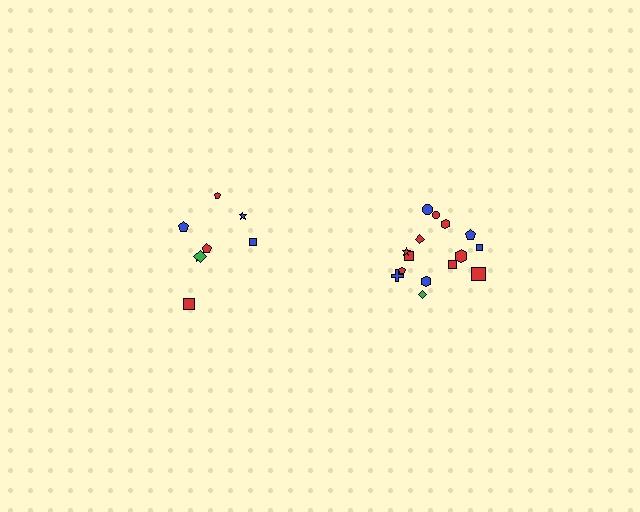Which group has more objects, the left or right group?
The right group.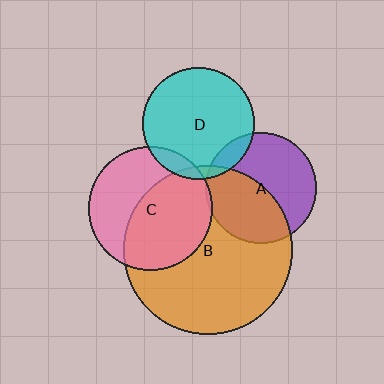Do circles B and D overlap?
Yes.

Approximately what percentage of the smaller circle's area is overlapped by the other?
Approximately 5%.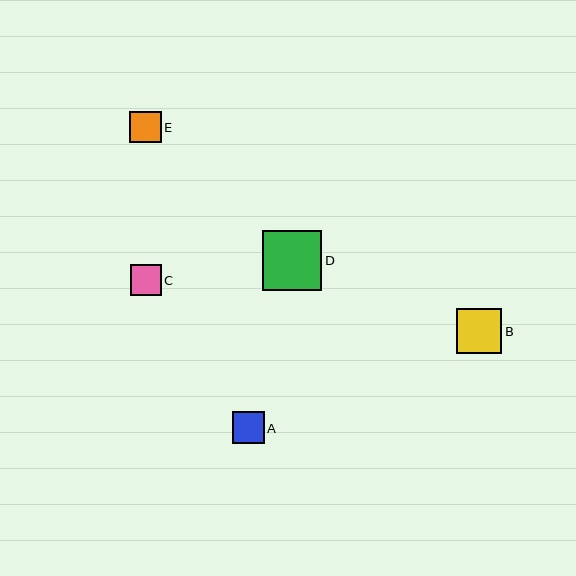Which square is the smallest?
Square C is the smallest with a size of approximately 31 pixels.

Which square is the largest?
Square D is the largest with a size of approximately 60 pixels.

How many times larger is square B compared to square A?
Square B is approximately 1.4 times the size of square A.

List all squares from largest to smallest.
From largest to smallest: D, B, E, A, C.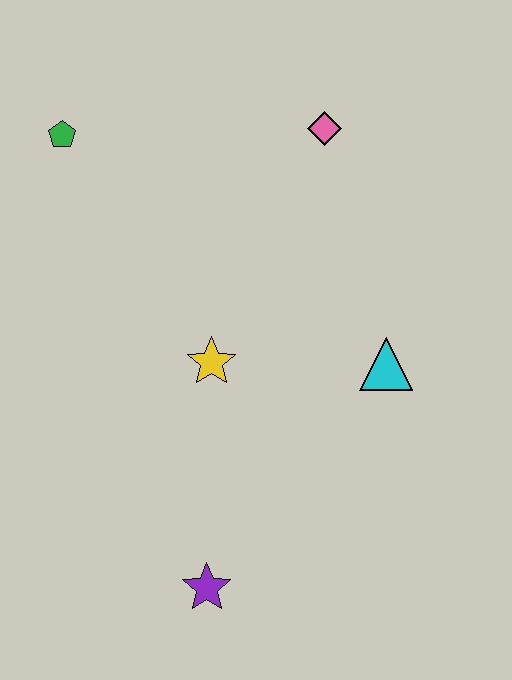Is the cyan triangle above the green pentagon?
No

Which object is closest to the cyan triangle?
The yellow star is closest to the cyan triangle.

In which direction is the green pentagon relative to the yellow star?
The green pentagon is above the yellow star.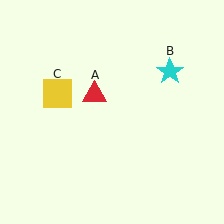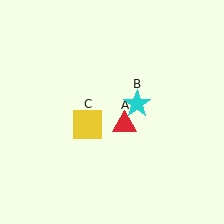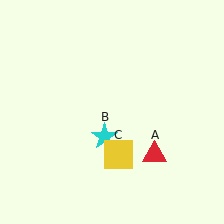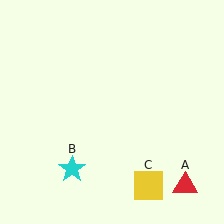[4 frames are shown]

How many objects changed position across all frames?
3 objects changed position: red triangle (object A), cyan star (object B), yellow square (object C).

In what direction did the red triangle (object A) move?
The red triangle (object A) moved down and to the right.